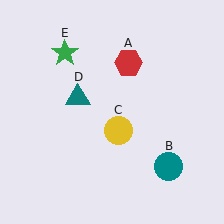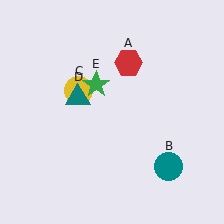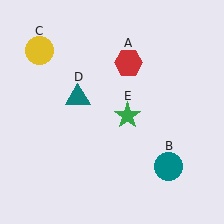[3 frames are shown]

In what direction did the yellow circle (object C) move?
The yellow circle (object C) moved up and to the left.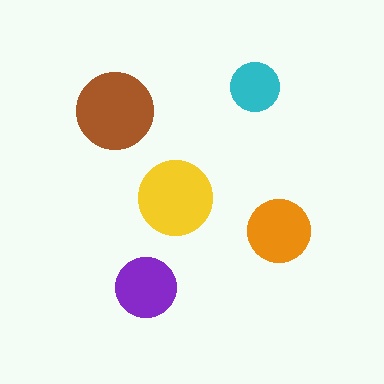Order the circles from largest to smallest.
the brown one, the yellow one, the orange one, the purple one, the cyan one.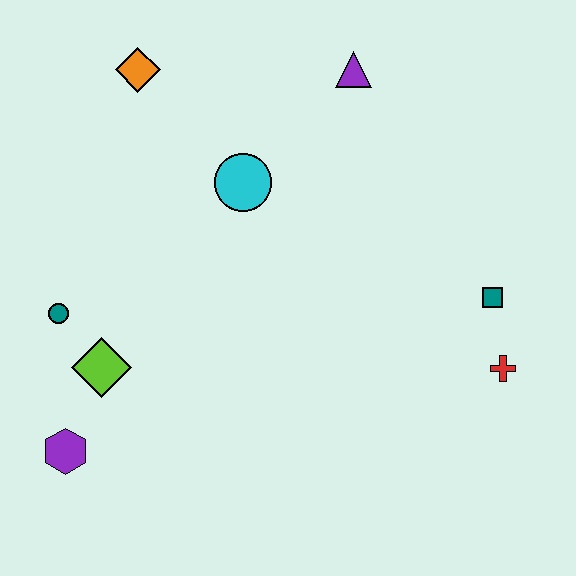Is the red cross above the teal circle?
No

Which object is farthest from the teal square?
The purple hexagon is farthest from the teal square.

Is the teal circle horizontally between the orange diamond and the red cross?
No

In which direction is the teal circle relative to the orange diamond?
The teal circle is below the orange diamond.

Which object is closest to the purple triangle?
The cyan circle is closest to the purple triangle.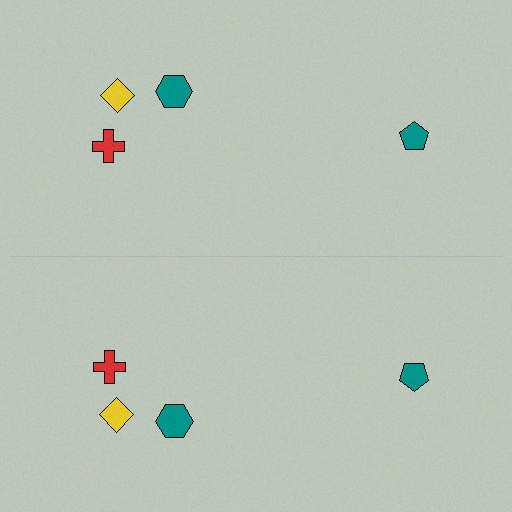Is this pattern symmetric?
Yes, this pattern has bilateral (reflection) symmetry.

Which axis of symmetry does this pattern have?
The pattern has a horizontal axis of symmetry running through the center of the image.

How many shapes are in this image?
There are 8 shapes in this image.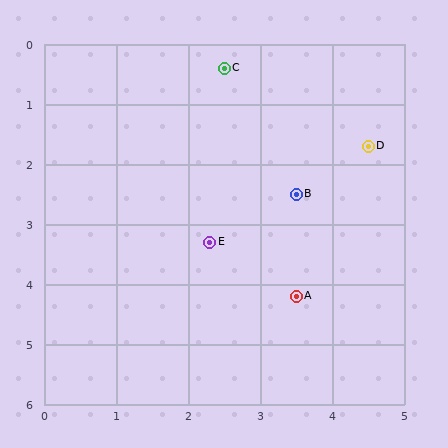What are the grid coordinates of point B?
Point B is at approximately (3.5, 2.5).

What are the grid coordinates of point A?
Point A is at approximately (3.5, 4.2).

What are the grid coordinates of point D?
Point D is at approximately (4.5, 1.7).